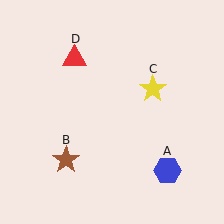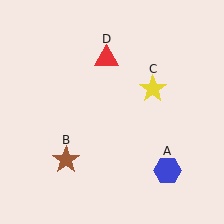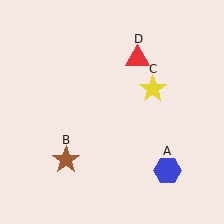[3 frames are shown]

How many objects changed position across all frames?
1 object changed position: red triangle (object D).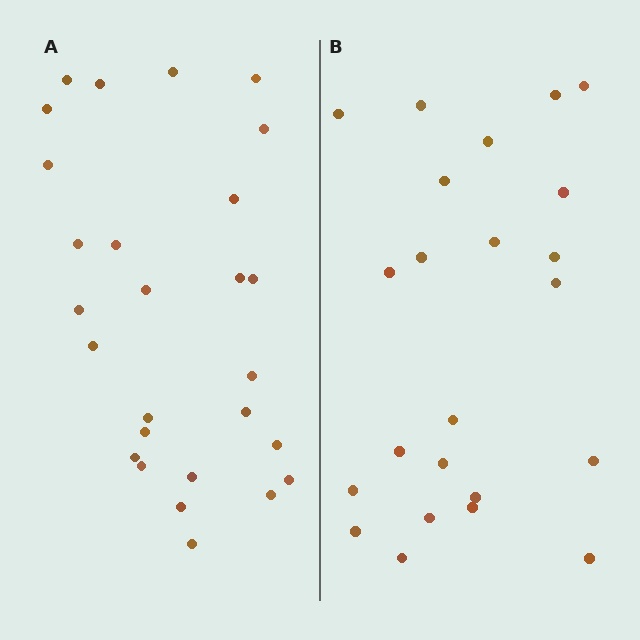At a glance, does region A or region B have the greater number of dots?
Region A (the left region) has more dots.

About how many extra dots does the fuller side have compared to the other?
Region A has about 4 more dots than region B.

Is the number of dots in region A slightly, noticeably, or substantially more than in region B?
Region A has only slightly more — the two regions are fairly close. The ratio is roughly 1.2 to 1.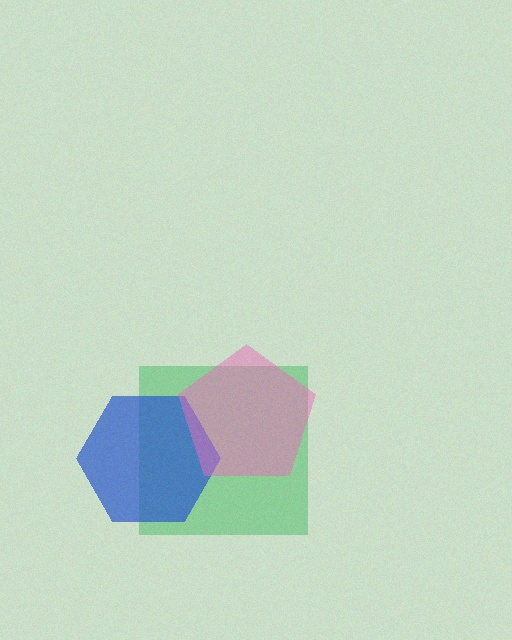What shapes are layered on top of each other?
The layered shapes are: a green square, a blue hexagon, a pink pentagon.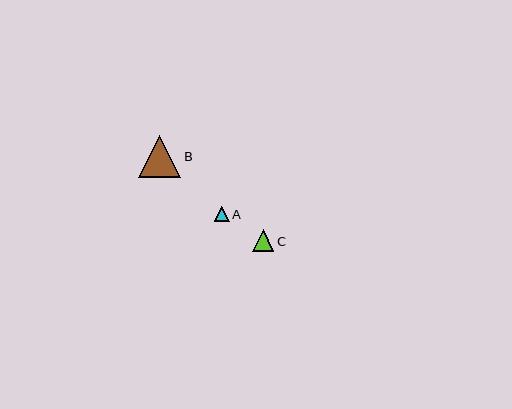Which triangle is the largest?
Triangle B is the largest with a size of approximately 42 pixels.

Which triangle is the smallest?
Triangle A is the smallest with a size of approximately 15 pixels.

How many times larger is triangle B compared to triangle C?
Triangle B is approximately 1.9 times the size of triangle C.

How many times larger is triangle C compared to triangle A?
Triangle C is approximately 1.4 times the size of triangle A.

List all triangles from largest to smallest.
From largest to smallest: B, C, A.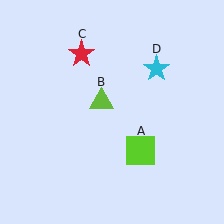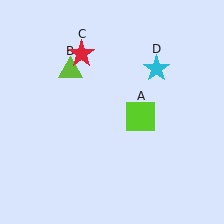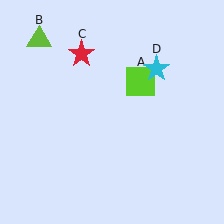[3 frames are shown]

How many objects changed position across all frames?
2 objects changed position: lime square (object A), lime triangle (object B).